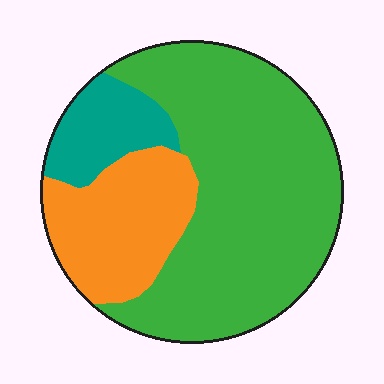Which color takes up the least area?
Teal, at roughly 15%.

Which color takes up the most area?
Green, at roughly 65%.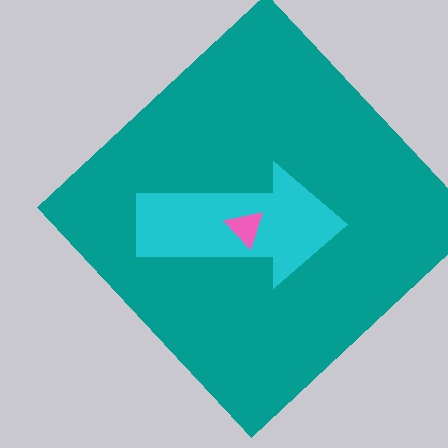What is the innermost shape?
The pink triangle.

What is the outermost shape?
The teal diamond.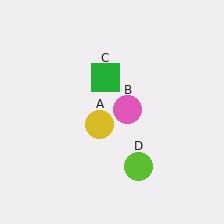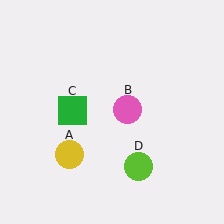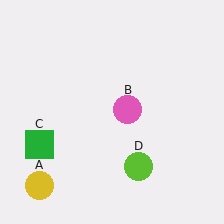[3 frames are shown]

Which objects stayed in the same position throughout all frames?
Pink circle (object B) and lime circle (object D) remained stationary.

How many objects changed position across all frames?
2 objects changed position: yellow circle (object A), green square (object C).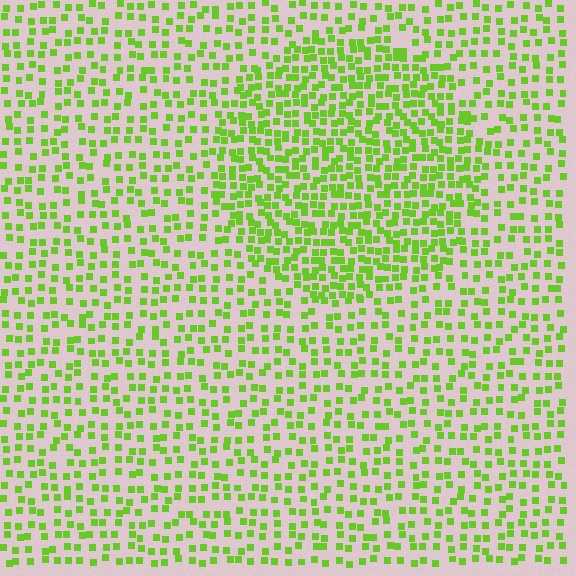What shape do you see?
I see a circle.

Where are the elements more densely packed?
The elements are more densely packed inside the circle boundary.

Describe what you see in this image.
The image contains small lime elements arranged at two different densities. A circle-shaped region is visible where the elements are more densely packed than the surrounding area.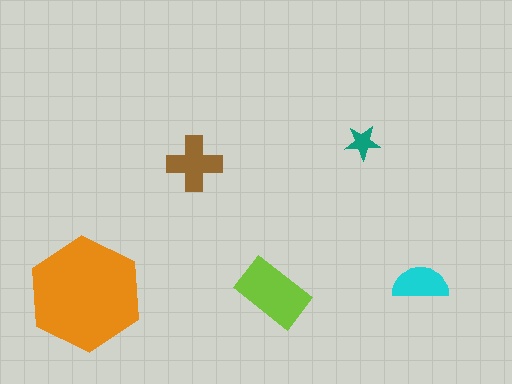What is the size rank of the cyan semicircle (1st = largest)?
4th.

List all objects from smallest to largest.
The teal star, the cyan semicircle, the brown cross, the lime rectangle, the orange hexagon.